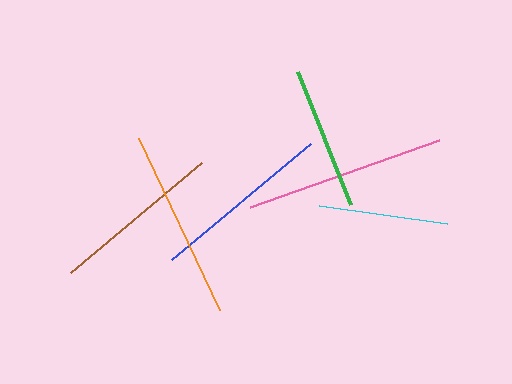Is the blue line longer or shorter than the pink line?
The pink line is longer than the blue line.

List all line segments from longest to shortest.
From longest to shortest: pink, orange, blue, brown, green, cyan.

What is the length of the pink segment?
The pink segment is approximately 202 pixels long.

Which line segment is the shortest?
The cyan line is the shortest at approximately 129 pixels.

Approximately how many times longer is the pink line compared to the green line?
The pink line is approximately 1.4 times the length of the green line.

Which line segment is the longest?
The pink line is the longest at approximately 202 pixels.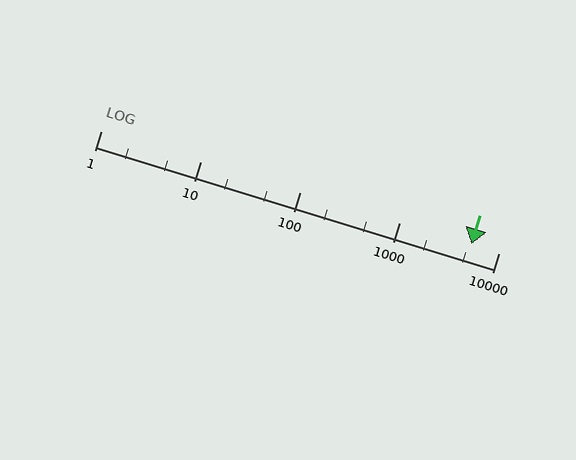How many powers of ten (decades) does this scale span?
The scale spans 4 decades, from 1 to 10000.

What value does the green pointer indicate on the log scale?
The pointer indicates approximately 5300.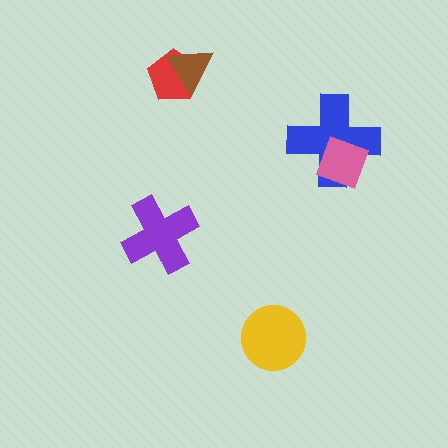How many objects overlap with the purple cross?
0 objects overlap with the purple cross.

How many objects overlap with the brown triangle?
1 object overlaps with the brown triangle.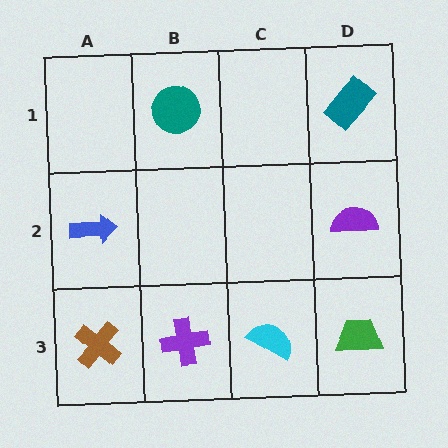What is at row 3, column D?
A green trapezoid.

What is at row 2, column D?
A purple semicircle.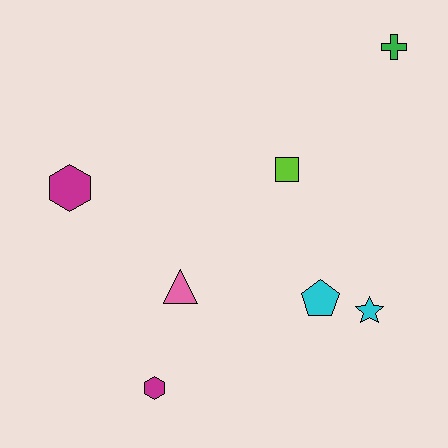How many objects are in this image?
There are 7 objects.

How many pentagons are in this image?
There is 1 pentagon.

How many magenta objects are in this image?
There are 2 magenta objects.